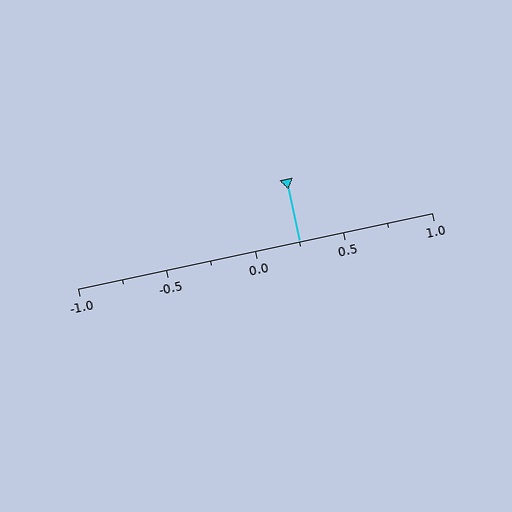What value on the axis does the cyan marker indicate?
The marker indicates approximately 0.25.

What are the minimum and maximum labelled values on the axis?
The axis runs from -1.0 to 1.0.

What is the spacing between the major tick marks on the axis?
The major ticks are spaced 0.5 apart.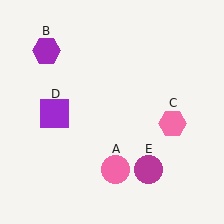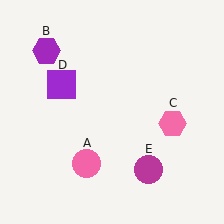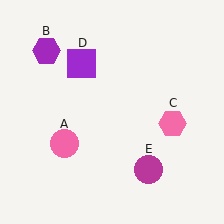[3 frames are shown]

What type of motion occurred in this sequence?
The pink circle (object A), purple square (object D) rotated clockwise around the center of the scene.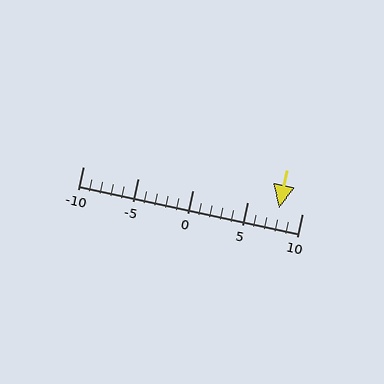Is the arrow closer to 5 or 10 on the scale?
The arrow is closer to 10.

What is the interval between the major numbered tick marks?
The major tick marks are spaced 5 units apart.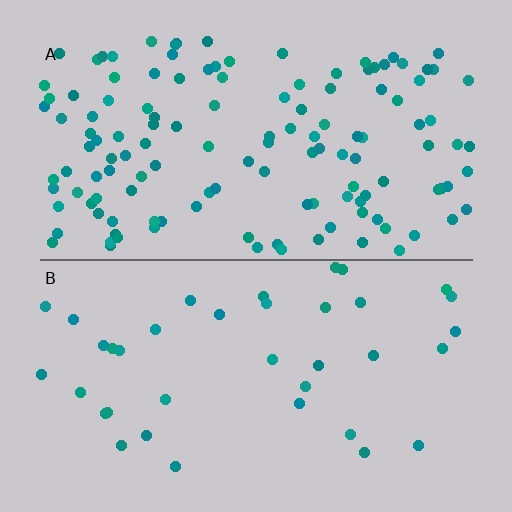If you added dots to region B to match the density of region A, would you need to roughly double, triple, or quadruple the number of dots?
Approximately quadruple.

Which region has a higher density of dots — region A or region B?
A (the top).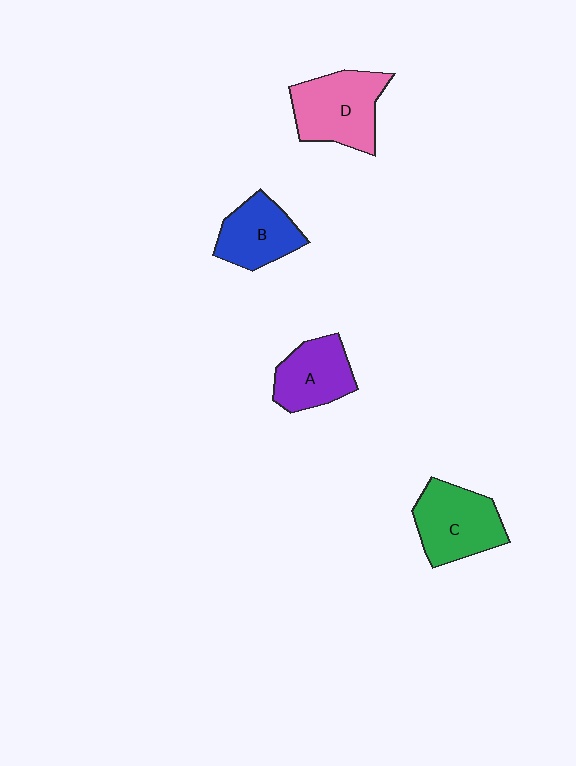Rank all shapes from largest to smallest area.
From largest to smallest: D (pink), C (green), A (purple), B (blue).